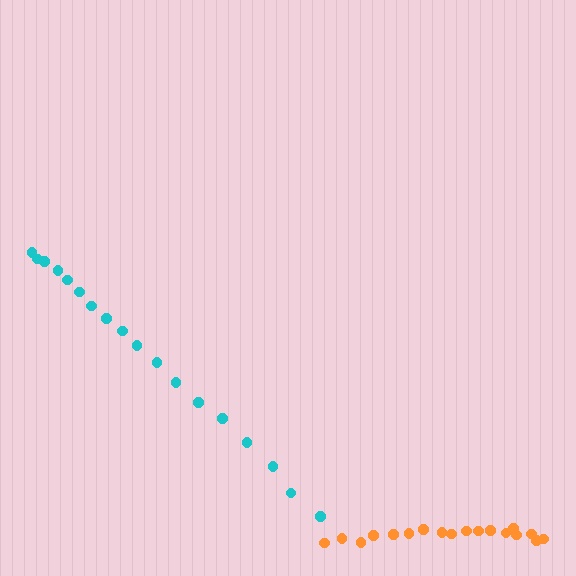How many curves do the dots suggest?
There are 2 distinct paths.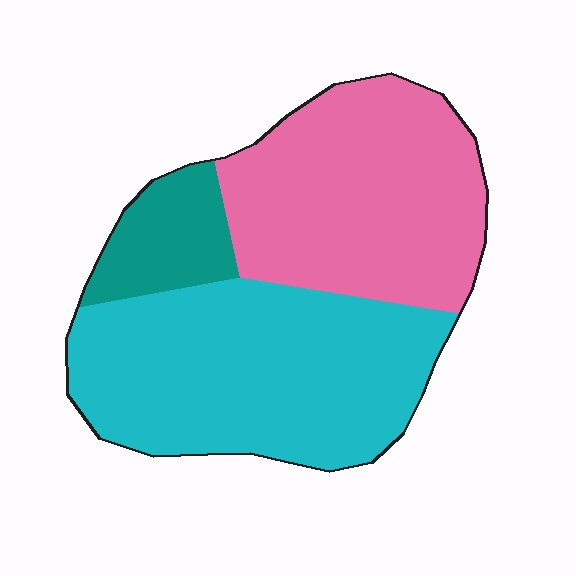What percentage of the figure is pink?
Pink covers about 40% of the figure.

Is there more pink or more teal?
Pink.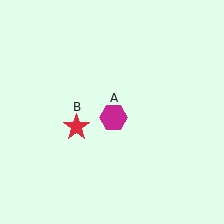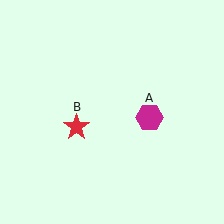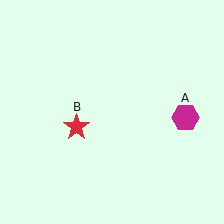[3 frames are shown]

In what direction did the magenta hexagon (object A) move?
The magenta hexagon (object A) moved right.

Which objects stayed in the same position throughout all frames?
Red star (object B) remained stationary.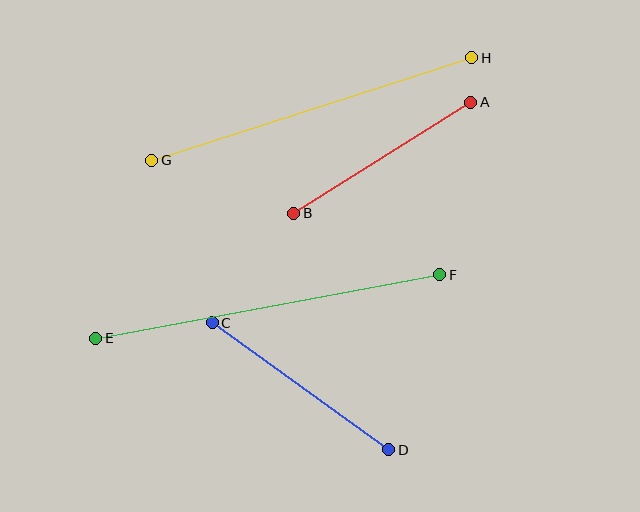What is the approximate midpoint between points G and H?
The midpoint is at approximately (312, 109) pixels.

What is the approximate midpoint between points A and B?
The midpoint is at approximately (382, 158) pixels.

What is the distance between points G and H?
The distance is approximately 336 pixels.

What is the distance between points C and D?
The distance is approximately 217 pixels.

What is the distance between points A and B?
The distance is approximately 209 pixels.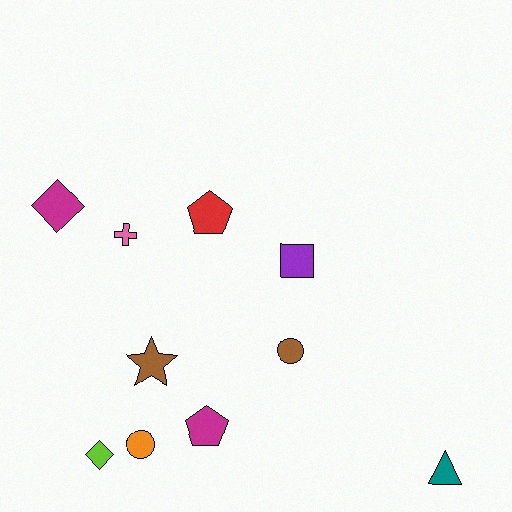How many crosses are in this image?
There is 1 cross.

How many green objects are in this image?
There are no green objects.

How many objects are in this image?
There are 10 objects.